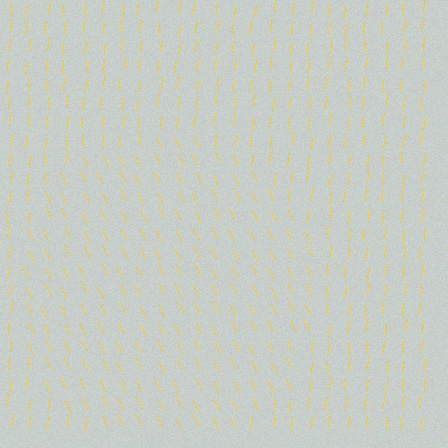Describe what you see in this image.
The image is filled with small yellow line segments. A circle region in the image has lines oriented differently from the surrounding lines, creating a visible texture boundary.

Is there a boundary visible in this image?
Yes, there is a texture boundary formed by a change in line orientation.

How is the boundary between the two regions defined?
The boundary is defined purely by a change in line orientation (approximately 31 degrees difference). All lines are the same color and thickness.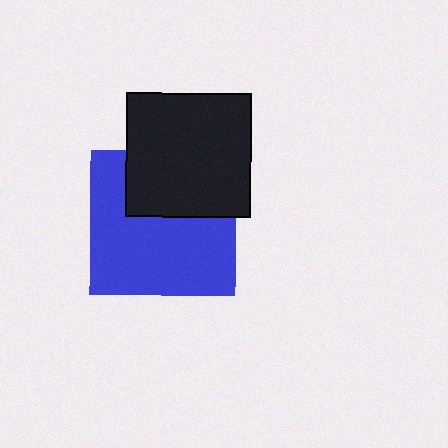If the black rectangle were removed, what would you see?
You would see the complete blue square.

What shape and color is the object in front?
The object in front is a black rectangle.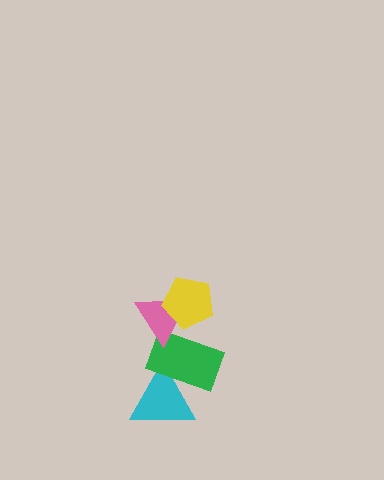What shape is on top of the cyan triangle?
The green rectangle is on top of the cyan triangle.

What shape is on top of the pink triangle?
The yellow pentagon is on top of the pink triangle.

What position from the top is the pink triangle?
The pink triangle is 2nd from the top.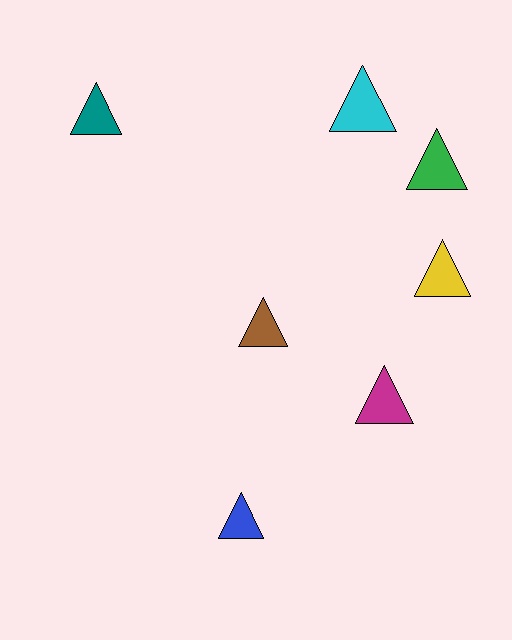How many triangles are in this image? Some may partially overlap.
There are 7 triangles.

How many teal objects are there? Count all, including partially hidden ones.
There is 1 teal object.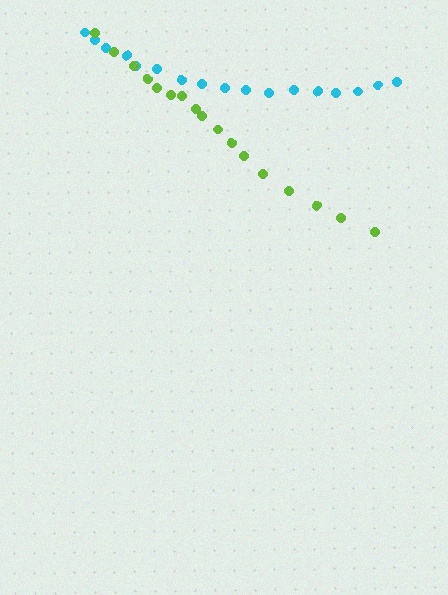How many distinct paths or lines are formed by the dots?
There are 2 distinct paths.